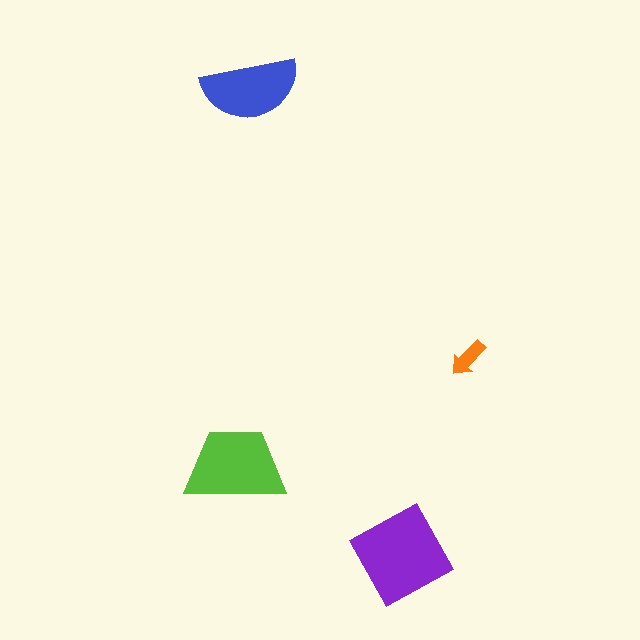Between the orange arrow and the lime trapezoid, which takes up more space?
The lime trapezoid.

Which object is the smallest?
The orange arrow.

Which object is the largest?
The purple diamond.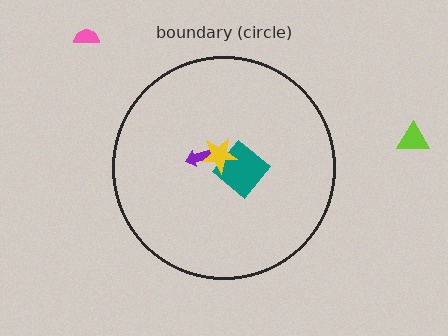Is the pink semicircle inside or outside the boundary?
Outside.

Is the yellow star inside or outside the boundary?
Inside.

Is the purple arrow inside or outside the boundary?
Inside.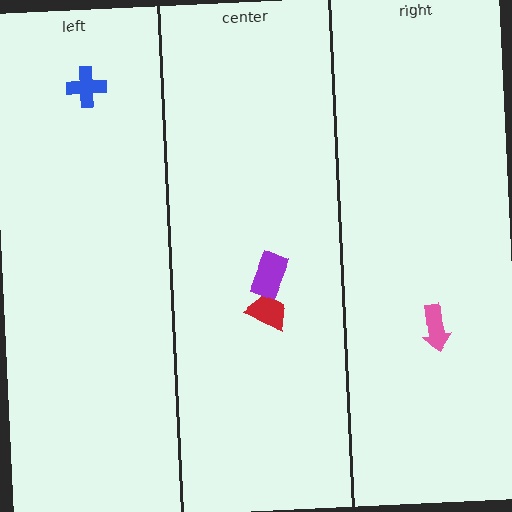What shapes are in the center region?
The red trapezoid, the purple rectangle.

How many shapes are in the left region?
1.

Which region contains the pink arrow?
The right region.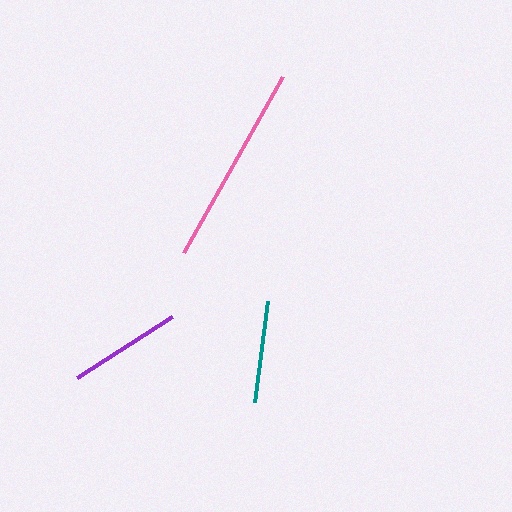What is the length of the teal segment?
The teal segment is approximately 103 pixels long.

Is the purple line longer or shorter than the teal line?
The purple line is longer than the teal line.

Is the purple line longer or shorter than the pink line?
The pink line is longer than the purple line.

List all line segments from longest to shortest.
From longest to shortest: pink, purple, teal.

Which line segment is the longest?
The pink line is the longest at approximately 201 pixels.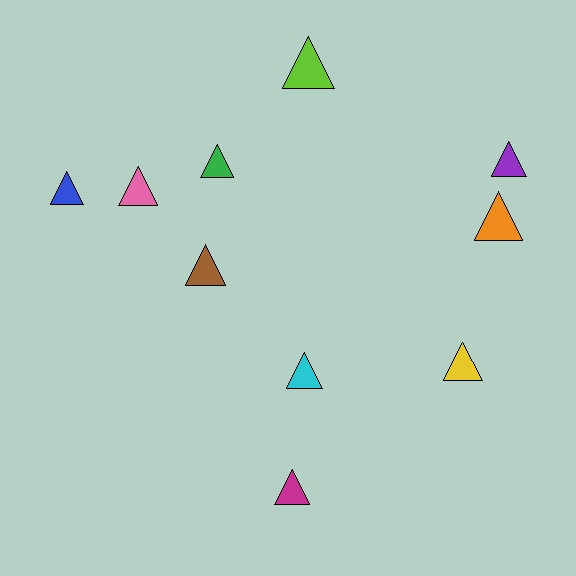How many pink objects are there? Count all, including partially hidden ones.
There is 1 pink object.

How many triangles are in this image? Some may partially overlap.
There are 10 triangles.